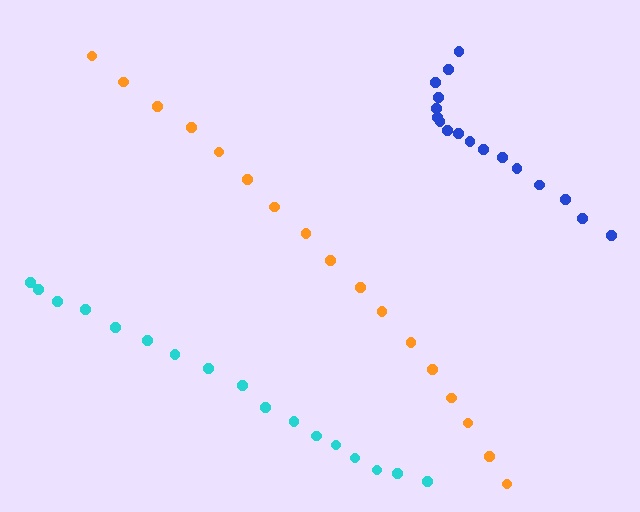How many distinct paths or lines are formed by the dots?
There are 3 distinct paths.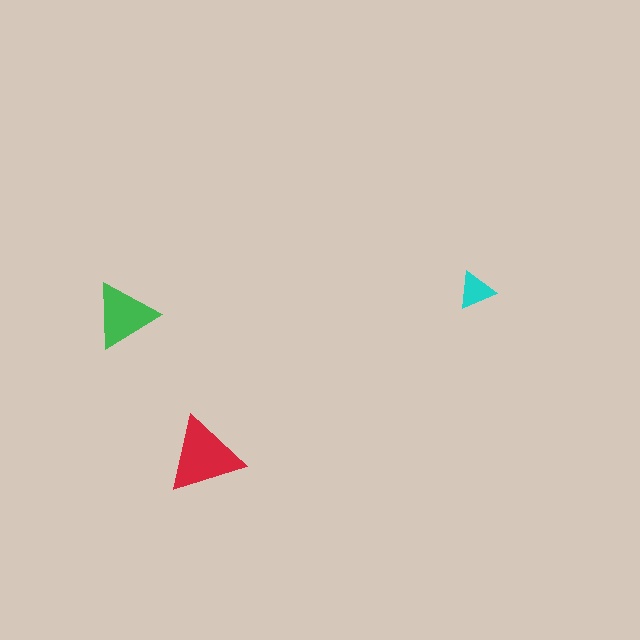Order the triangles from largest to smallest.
the red one, the green one, the cyan one.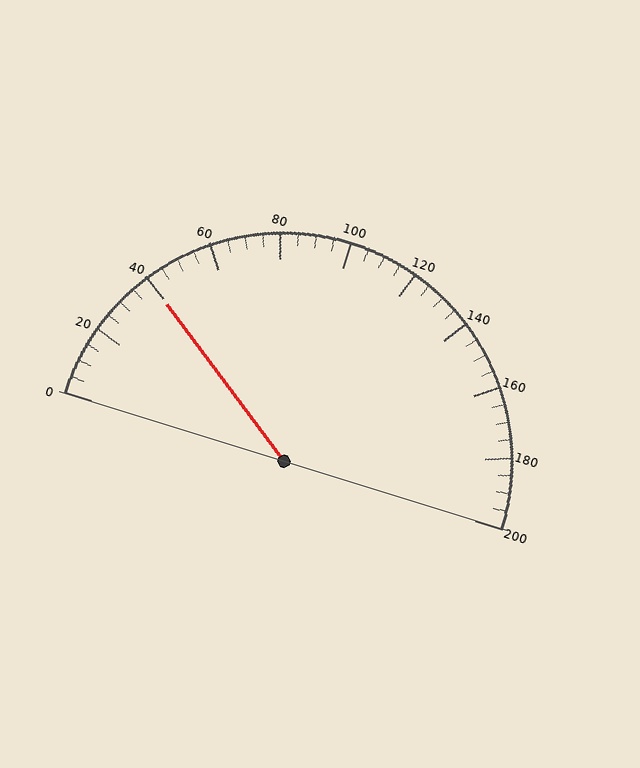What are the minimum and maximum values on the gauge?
The gauge ranges from 0 to 200.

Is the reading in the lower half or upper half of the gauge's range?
The reading is in the lower half of the range (0 to 200).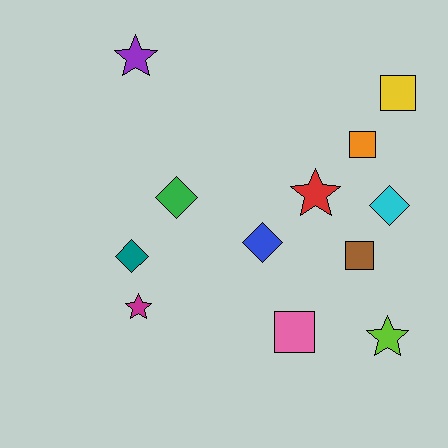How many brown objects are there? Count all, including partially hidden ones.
There is 1 brown object.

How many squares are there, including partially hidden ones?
There are 4 squares.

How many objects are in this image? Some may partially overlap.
There are 12 objects.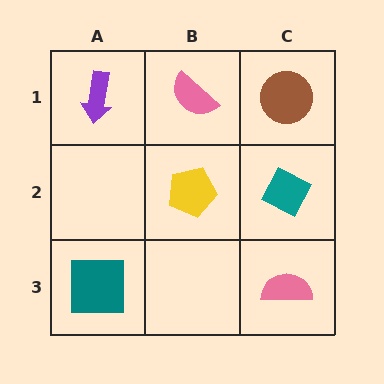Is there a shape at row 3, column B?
No, that cell is empty.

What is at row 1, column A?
A purple arrow.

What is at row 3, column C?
A pink semicircle.